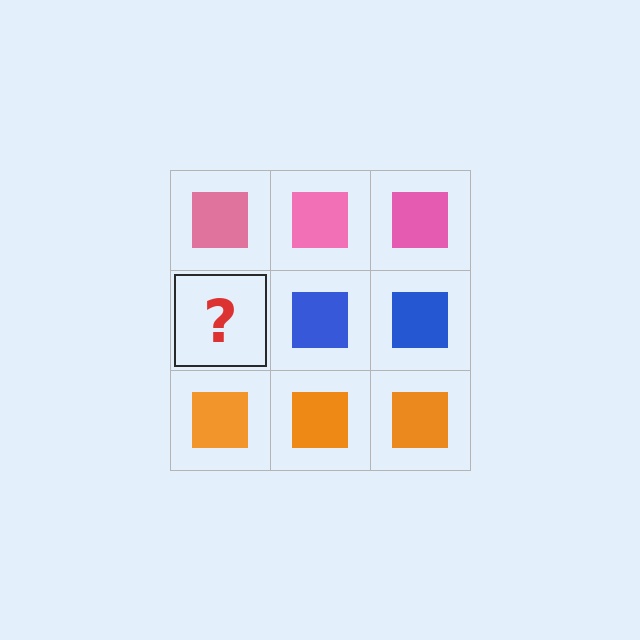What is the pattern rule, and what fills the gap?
The rule is that each row has a consistent color. The gap should be filled with a blue square.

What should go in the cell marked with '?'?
The missing cell should contain a blue square.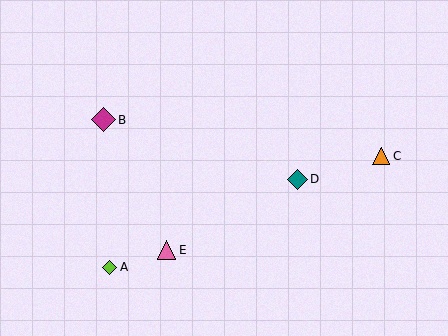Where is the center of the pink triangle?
The center of the pink triangle is at (167, 250).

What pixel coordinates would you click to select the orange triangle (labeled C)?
Click at (381, 156) to select the orange triangle C.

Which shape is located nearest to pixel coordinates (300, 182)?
The teal diamond (labeled D) at (298, 179) is nearest to that location.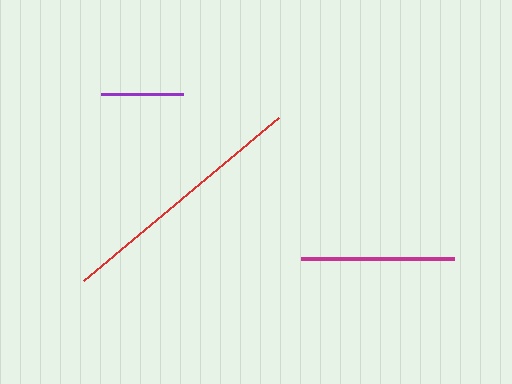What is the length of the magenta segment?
The magenta segment is approximately 153 pixels long.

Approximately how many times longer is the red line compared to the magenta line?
The red line is approximately 1.7 times the length of the magenta line.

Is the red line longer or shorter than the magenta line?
The red line is longer than the magenta line.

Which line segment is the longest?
The red line is the longest at approximately 255 pixels.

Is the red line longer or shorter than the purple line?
The red line is longer than the purple line.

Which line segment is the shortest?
The purple line is the shortest at approximately 82 pixels.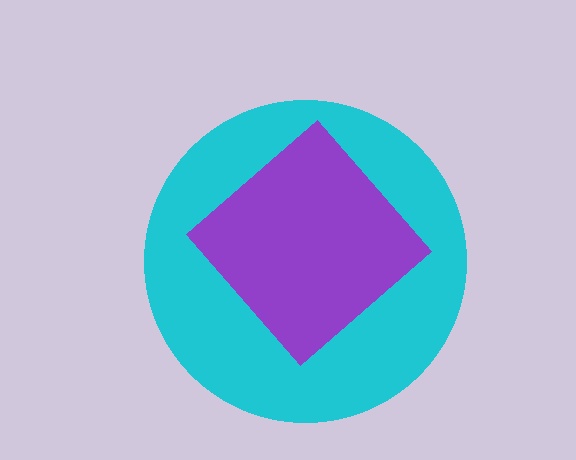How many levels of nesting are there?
2.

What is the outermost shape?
The cyan circle.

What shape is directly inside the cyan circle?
The purple diamond.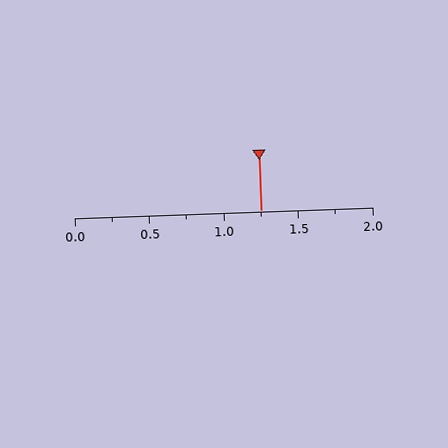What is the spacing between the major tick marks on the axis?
The major ticks are spaced 0.5 apart.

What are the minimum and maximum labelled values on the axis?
The axis runs from 0.0 to 2.0.